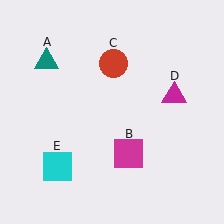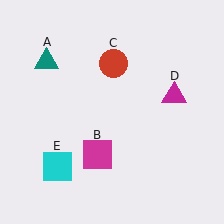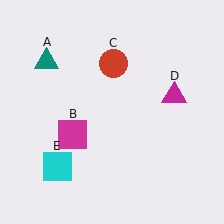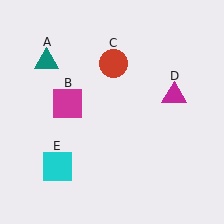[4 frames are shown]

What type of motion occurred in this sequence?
The magenta square (object B) rotated clockwise around the center of the scene.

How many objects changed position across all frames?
1 object changed position: magenta square (object B).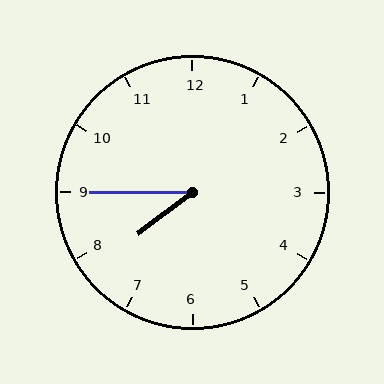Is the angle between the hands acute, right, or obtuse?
It is acute.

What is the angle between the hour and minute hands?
Approximately 38 degrees.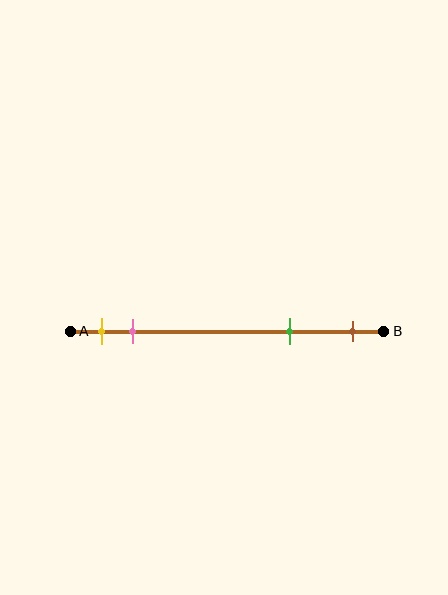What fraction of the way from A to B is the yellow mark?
The yellow mark is approximately 10% (0.1) of the way from A to B.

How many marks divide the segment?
There are 4 marks dividing the segment.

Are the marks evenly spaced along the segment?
No, the marks are not evenly spaced.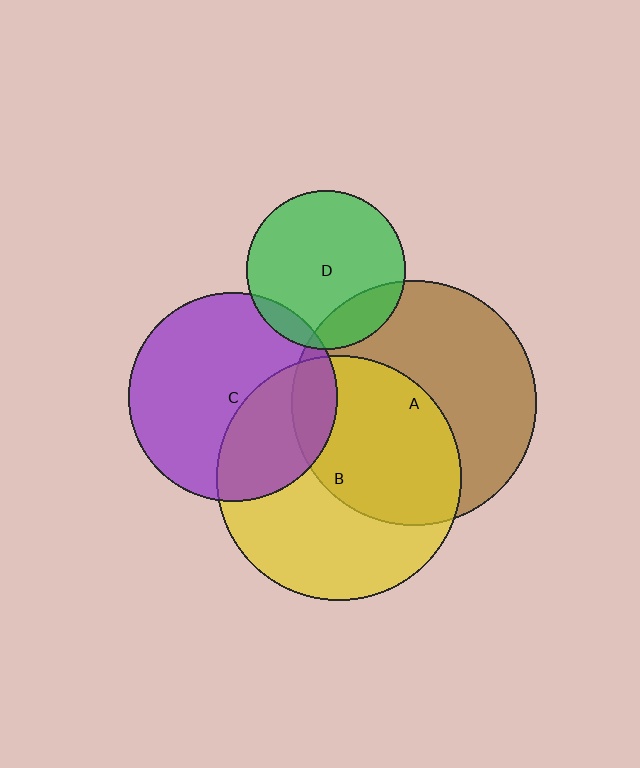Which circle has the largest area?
Circle B (yellow).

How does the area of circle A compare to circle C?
Approximately 1.4 times.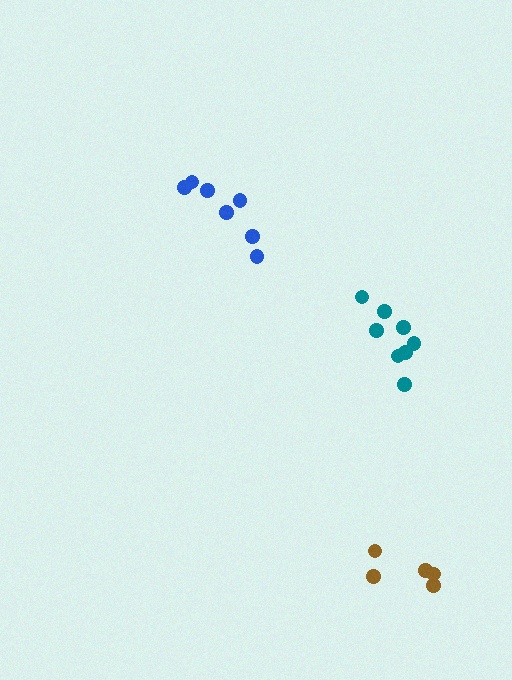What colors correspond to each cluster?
The clusters are colored: blue, teal, brown.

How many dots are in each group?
Group 1: 7 dots, Group 2: 8 dots, Group 3: 5 dots (20 total).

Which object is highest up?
The blue cluster is topmost.